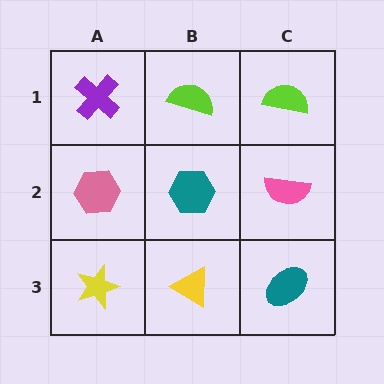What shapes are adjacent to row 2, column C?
A lime semicircle (row 1, column C), a teal ellipse (row 3, column C), a teal hexagon (row 2, column B).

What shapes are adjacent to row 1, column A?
A pink hexagon (row 2, column A), a lime semicircle (row 1, column B).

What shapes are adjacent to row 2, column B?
A lime semicircle (row 1, column B), a yellow triangle (row 3, column B), a pink hexagon (row 2, column A), a pink semicircle (row 2, column C).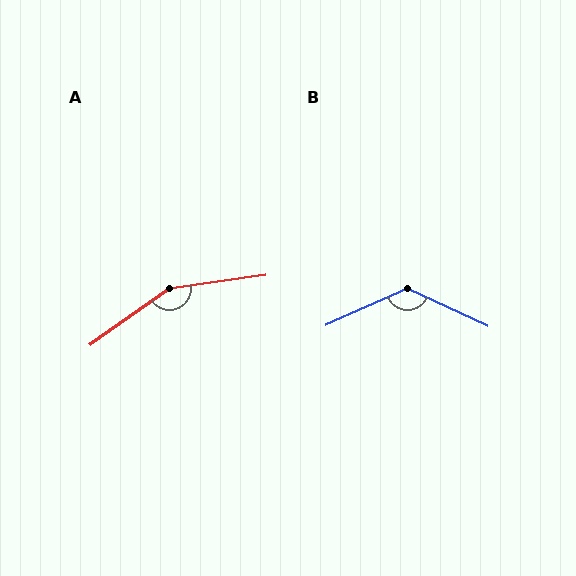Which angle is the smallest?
B, at approximately 131 degrees.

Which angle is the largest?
A, at approximately 152 degrees.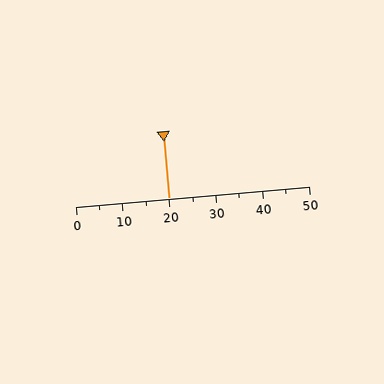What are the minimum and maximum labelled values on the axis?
The axis runs from 0 to 50.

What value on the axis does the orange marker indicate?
The marker indicates approximately 20.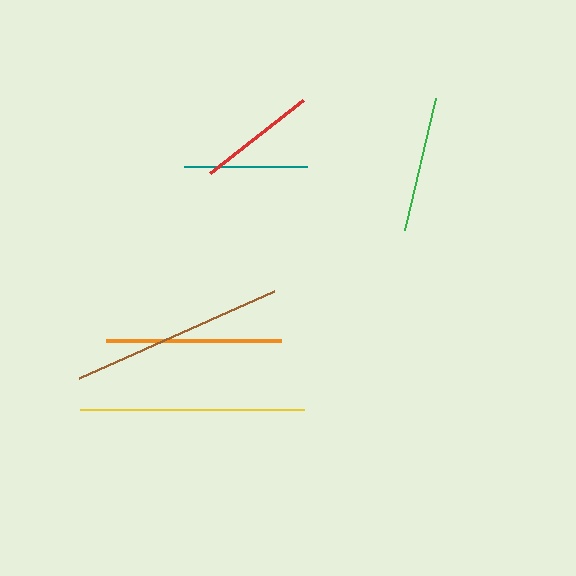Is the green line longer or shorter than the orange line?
The orange line is longer than the green line.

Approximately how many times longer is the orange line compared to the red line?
The orange line is approximately 1.5 times the length of the red line.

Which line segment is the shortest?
The red line is the shortest at approximately 118 pixels.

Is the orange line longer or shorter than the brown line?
The brown line is longer than the orange line.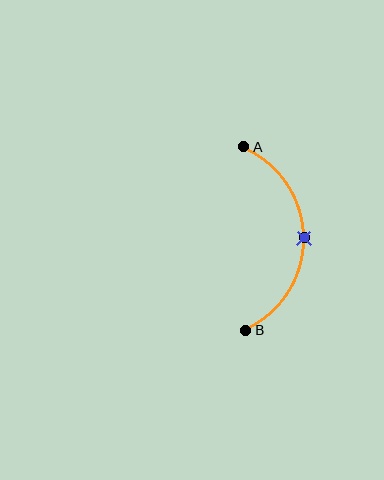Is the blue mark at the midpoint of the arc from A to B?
Yes. The blue mark lies on the arc at equal arc-length from both A and B — it is the arc midpoint.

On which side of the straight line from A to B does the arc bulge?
The arc bulges to the right of the straight line connecting A and B.